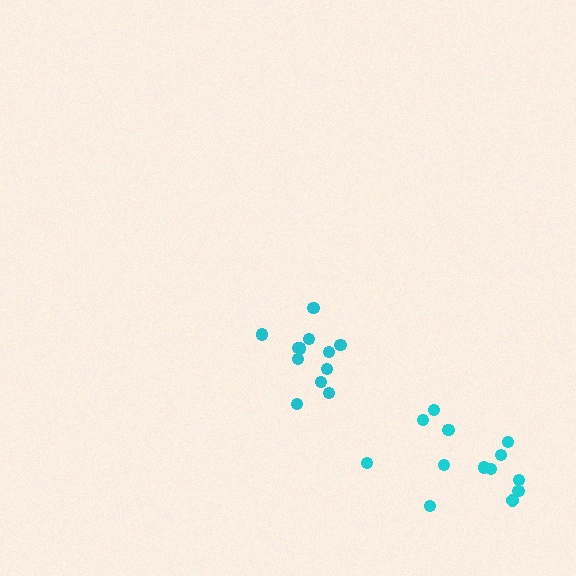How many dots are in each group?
Group 1: 13 dots, Group 2: 12 dots (25 total).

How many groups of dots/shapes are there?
There are 2 groups.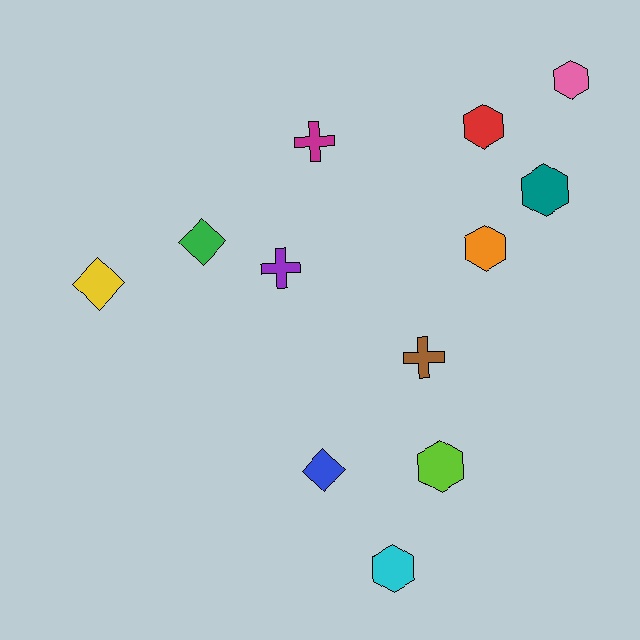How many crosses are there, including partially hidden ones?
There are 3 crosses.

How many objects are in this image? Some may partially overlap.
There are 12 objects.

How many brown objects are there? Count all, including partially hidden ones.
There is 1 brown object.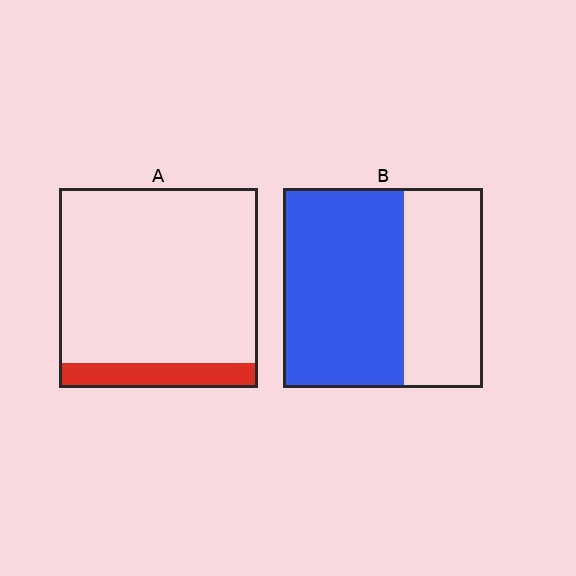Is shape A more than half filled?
No.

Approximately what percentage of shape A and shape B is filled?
A is approximately 10% and B is approximately 60%.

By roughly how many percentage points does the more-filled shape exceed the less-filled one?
By roughly 50 percentage points (B over A).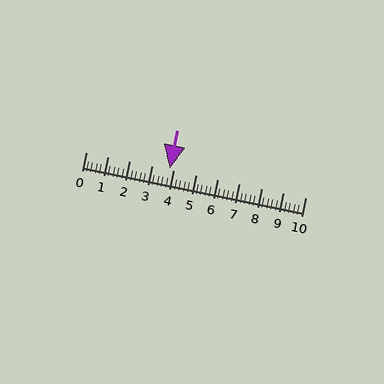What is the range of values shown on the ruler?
The ruler shows values from 0 to 10.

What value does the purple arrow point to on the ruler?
The purple arrow points to approximately 3.8.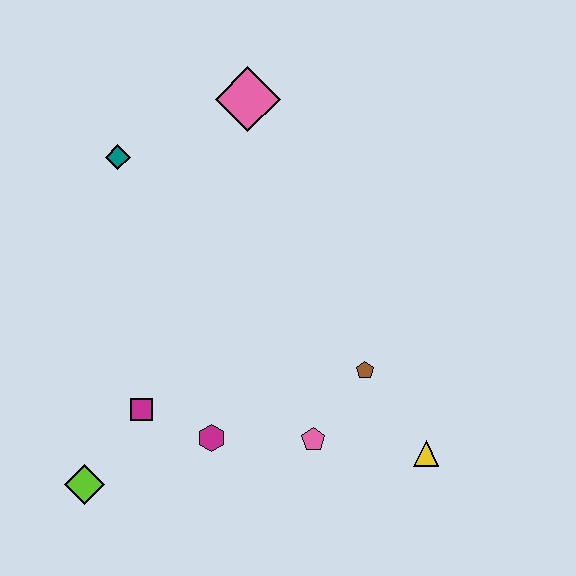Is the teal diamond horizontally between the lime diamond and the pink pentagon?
Yes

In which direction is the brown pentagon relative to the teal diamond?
The brown pentagon is to the right of the teal diamond.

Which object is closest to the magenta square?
The magenta hexagon is closest to the magenta square.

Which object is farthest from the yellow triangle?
The teal diamond is farthest from the yellow triangle.